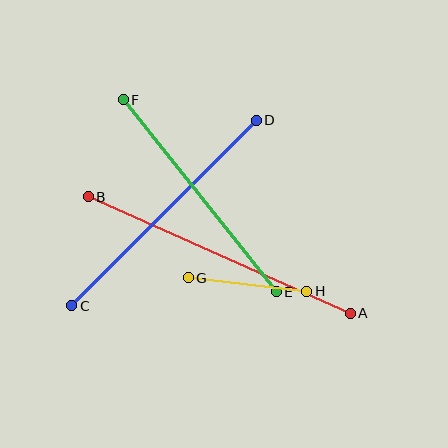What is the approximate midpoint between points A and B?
The midpoint is at approximately (219, 255) pixels.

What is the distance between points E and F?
The distance is approximately 245 pixels.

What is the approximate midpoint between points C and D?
The midpoint is at approximately (164, 213) pixels.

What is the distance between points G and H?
The distance is approximately 120 pixels.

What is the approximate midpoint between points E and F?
The midpoint is at approximately (200, 196) pixels.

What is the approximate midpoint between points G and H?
The midpoint is at approximately (248, 285) pixels.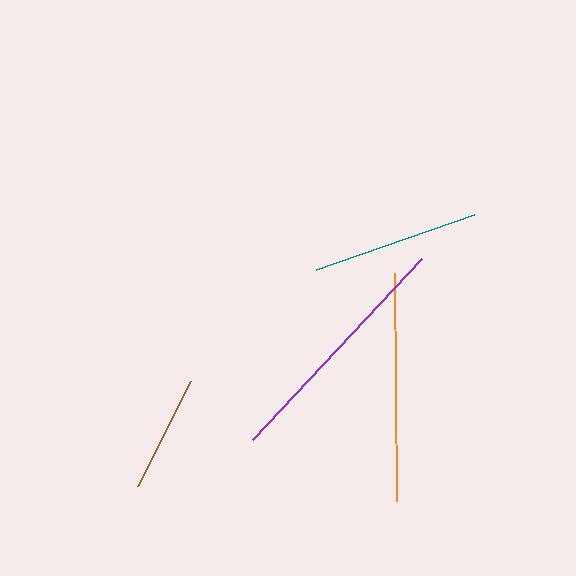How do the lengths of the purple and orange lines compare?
The purple and orange lines are approximately the same length.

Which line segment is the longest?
The purple line is the longest at approximately 248 pixels.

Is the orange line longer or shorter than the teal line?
The orange line is longer than the teal line.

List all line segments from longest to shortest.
From longest to shortest: purple, orange, teal, brown.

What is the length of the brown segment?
The brown segment is approximately 117 pixels long.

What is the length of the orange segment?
The orange segment is approximately 228 pixels long.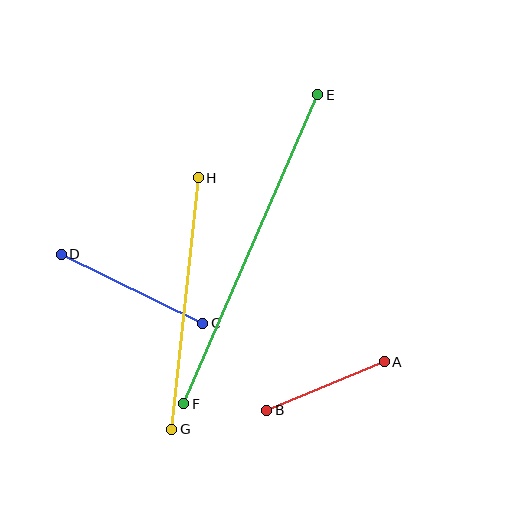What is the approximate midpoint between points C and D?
The midpoint is at approximately (132, 289) pixels.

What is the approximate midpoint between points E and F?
The midpoint is at approximately (251, 249) pixels.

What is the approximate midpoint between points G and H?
The midpoint is at approximately (185, 304) pixels.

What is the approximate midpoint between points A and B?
The midpoint is at approximately (326, 386) pixels.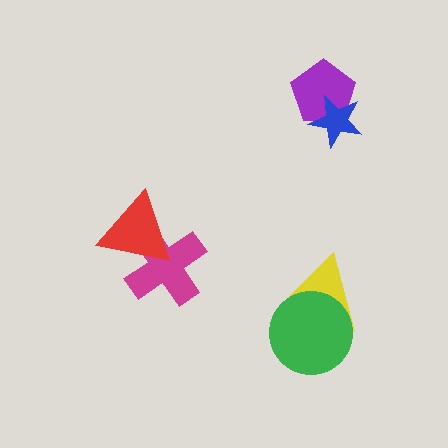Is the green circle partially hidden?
No, no other shape covers it.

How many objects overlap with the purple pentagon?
1 object overlaps with the purple pentagon.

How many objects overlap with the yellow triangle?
1 object overlaps with the yellow triangle.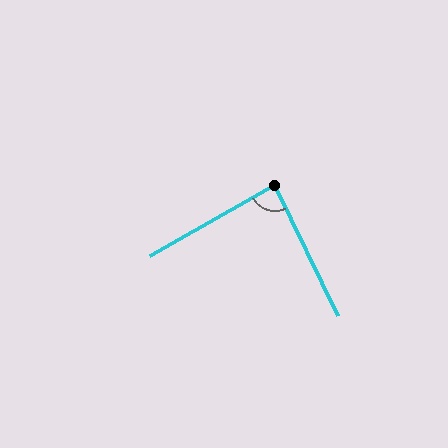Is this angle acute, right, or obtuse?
It is approximately a right angle.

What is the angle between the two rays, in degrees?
Approximately 86 degrees.